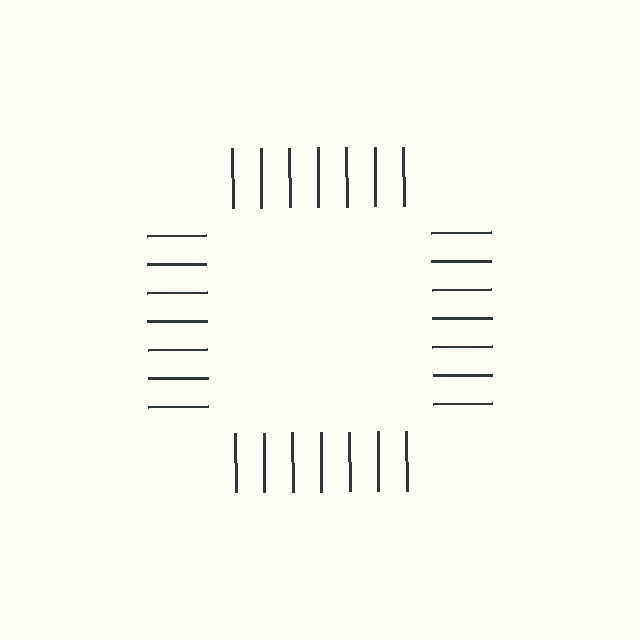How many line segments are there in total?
28 — 7 along each of the 4 edges.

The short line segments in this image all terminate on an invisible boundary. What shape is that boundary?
An illusory square — the line segments terminate on its edges but no continuous stroke is drawn.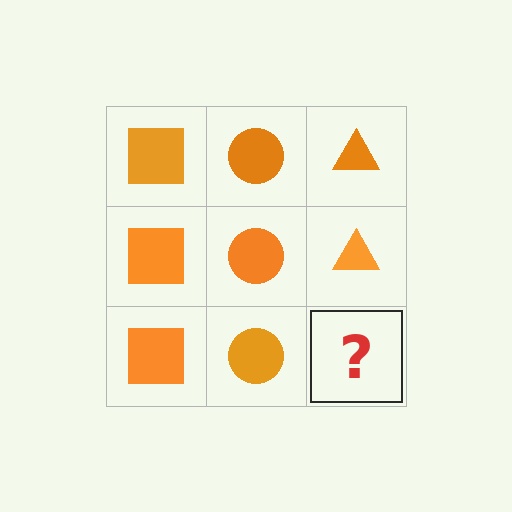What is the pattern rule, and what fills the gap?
The rule is that each column has a consistent shape. The gap should be filled with an orange triangle.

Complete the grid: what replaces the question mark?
The question mark should be replaced with an orange triangle.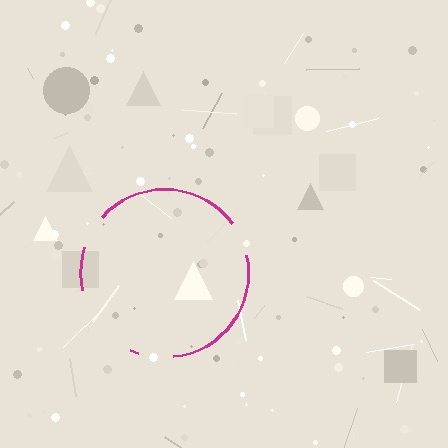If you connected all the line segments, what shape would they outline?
They would outline a circle.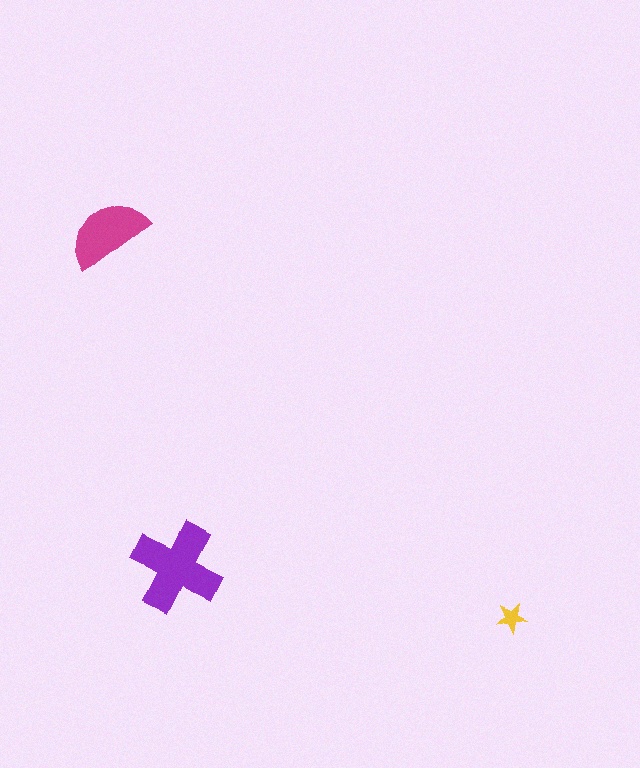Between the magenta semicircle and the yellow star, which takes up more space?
The magenta semicircle.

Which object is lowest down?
The yellow star is bottommost.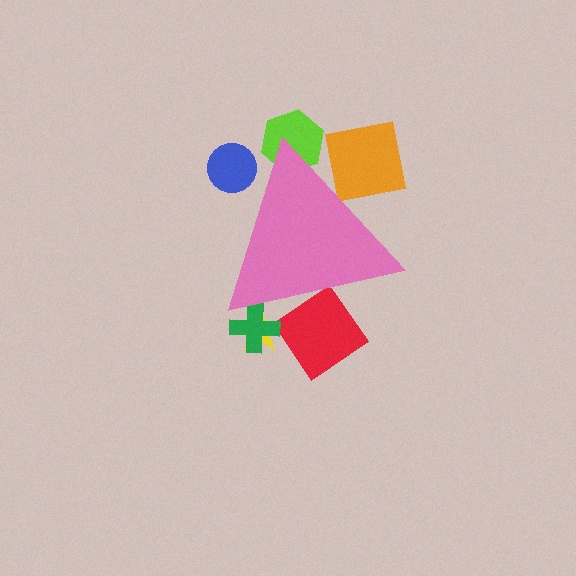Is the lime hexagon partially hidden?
Yes, the lime hexagon is partially hidden behind the pink triangle.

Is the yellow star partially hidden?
Yes, the yellow star is partially hidden behind the pink triangle.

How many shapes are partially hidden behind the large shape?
6 shapes are partially hidden.